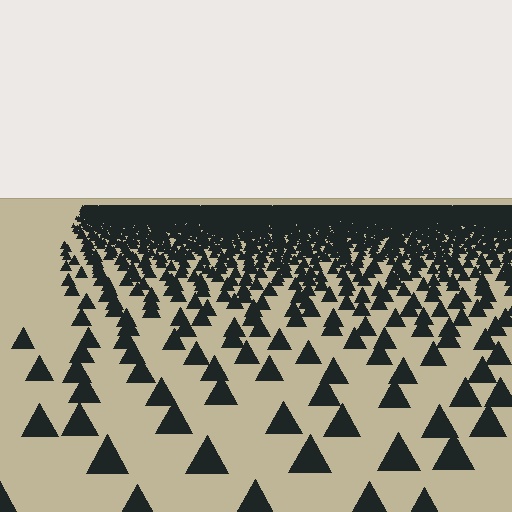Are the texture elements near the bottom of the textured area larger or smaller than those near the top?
Larger. Near the bottom, elements are closer to the viewer and appear at a bigger on-screen size.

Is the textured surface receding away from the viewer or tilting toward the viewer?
The surface is receding away from the viewer. Texture elements get smaller and denser toward the top.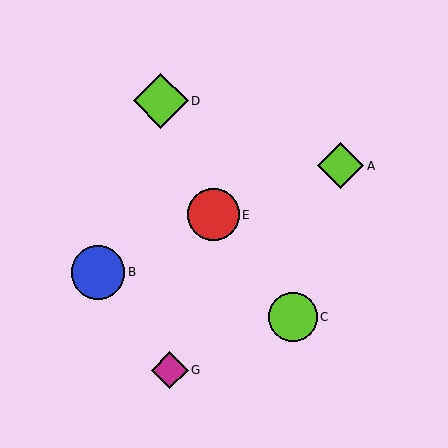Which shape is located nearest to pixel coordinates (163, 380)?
The magenta diamond (labeled G) at (170, 370) is nearest to that location.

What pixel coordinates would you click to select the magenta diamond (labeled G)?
Click at (170, 370) to select the magenta diamond G.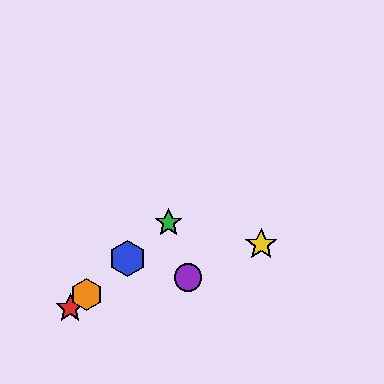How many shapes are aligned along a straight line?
4 shapes (the red star, the blue hexagon, the green star, the orange hexagon) are aligned along a straight line.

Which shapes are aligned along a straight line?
The red star, the blue hexagon, the green star, the orange hexagon are aligned along a straight line.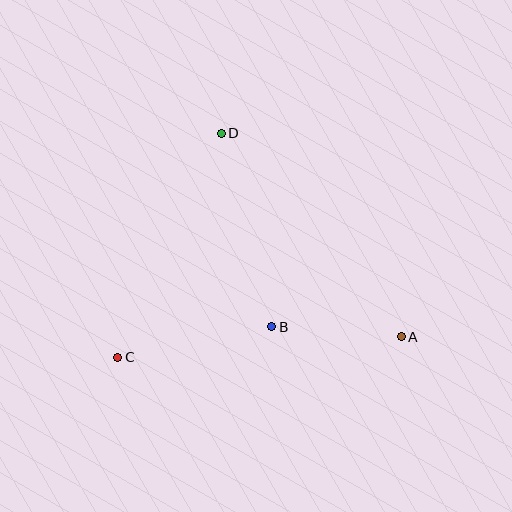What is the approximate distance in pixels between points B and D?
The distance between B and D is approximately 200 pixels.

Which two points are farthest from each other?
Points A and C are farthest from each other.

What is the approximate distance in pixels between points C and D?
The distance between C and D is approximately 246 pixels.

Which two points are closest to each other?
Points A and B are closest to each other.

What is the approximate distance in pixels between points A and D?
The distance between A and D is approximately 272 pixels.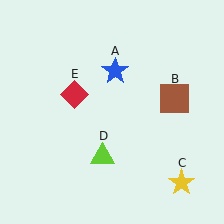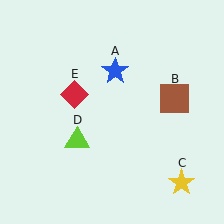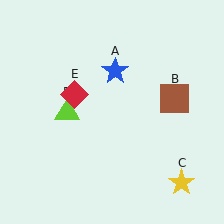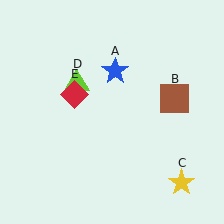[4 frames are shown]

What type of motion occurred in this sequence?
The lime triangle (object D) rotated clockwise around the center of the scene.